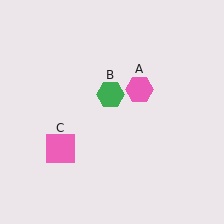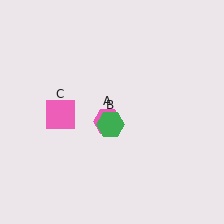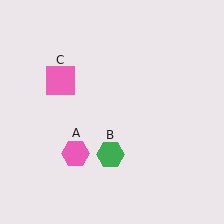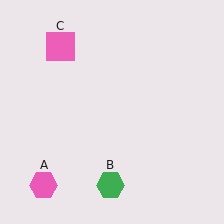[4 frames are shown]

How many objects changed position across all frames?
3 objects changed position: pink hexagon (object A), green hexagon (object B), pink square (object C).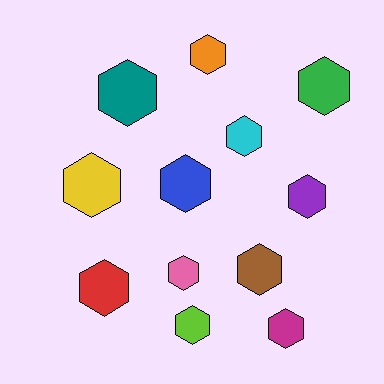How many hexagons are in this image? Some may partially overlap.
There are 12 hexagons.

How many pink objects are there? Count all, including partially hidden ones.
There is 1 pink object.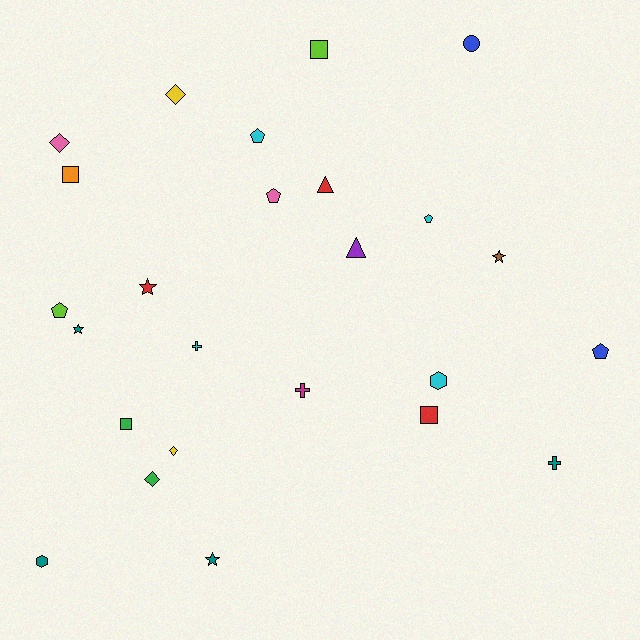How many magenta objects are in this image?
There is 1 magenta object.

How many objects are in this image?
There are 25 objects.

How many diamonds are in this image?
There are 4 diamonds.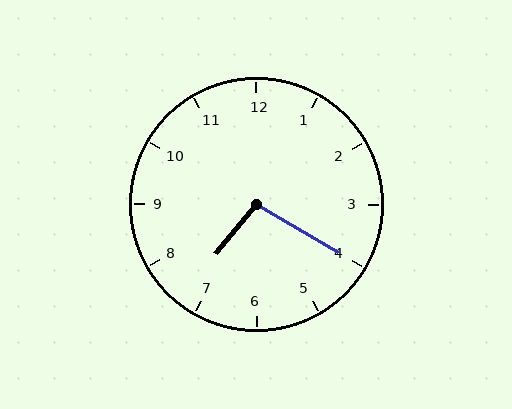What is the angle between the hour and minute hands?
Approximately 100 degrees.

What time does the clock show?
7:20.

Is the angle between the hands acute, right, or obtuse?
It is obtuse.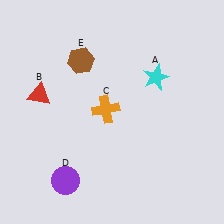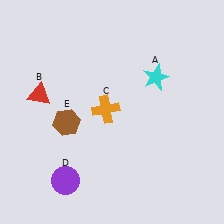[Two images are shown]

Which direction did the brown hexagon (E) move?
The brown hexagon (E) moved down.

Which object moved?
The brown hexagon (E) moved down.